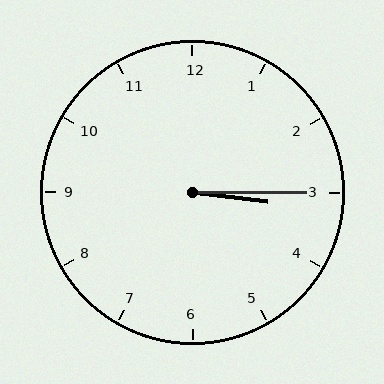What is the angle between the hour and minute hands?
Approximately 8 degrees.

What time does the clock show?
3:15.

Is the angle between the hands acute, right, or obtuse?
It is acute.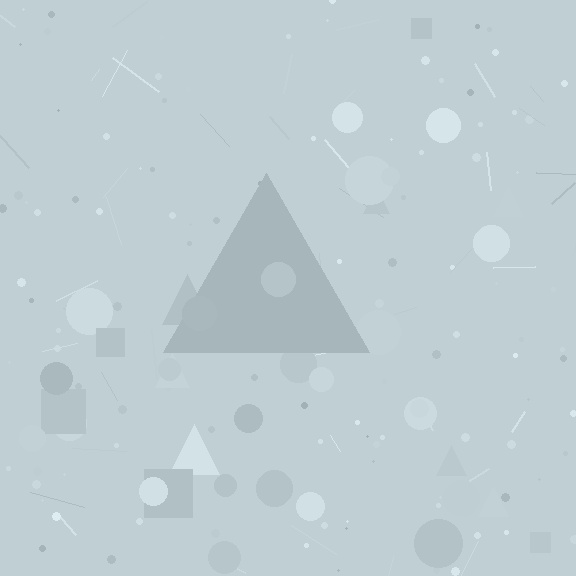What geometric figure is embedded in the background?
A triangle is embedded in the background.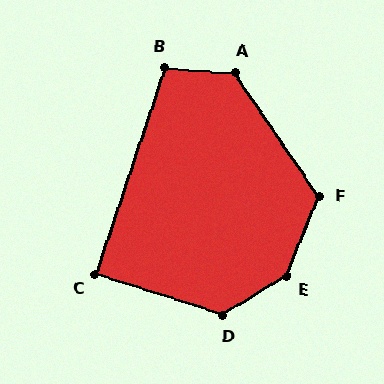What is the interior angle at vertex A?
Approximately 128 degrees (obtuse).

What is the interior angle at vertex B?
Approximately 105 degrees (obtuse).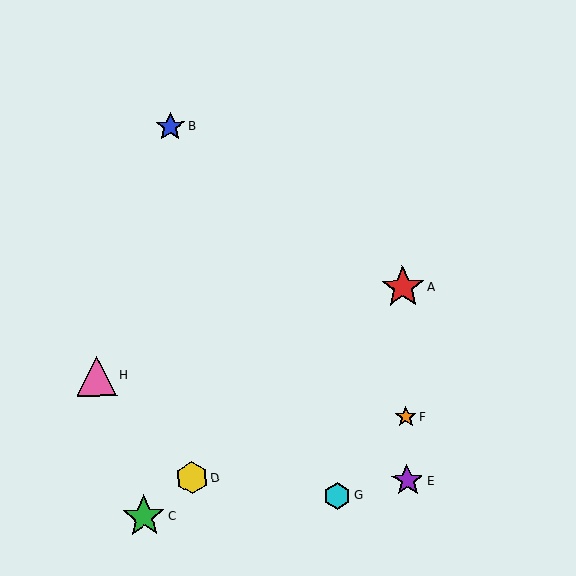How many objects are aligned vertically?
3 objects (A, E, F) are aligned vertically.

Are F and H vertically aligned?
No, F is at x≈406 and H is at x≈97.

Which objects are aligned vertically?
Objects A, E, F are aligned vertically.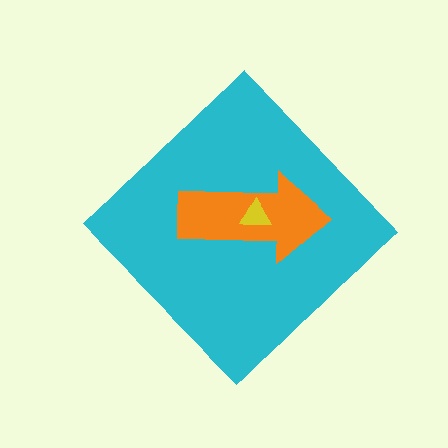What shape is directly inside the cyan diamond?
The orange arrow.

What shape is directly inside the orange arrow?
The yellow triangle.